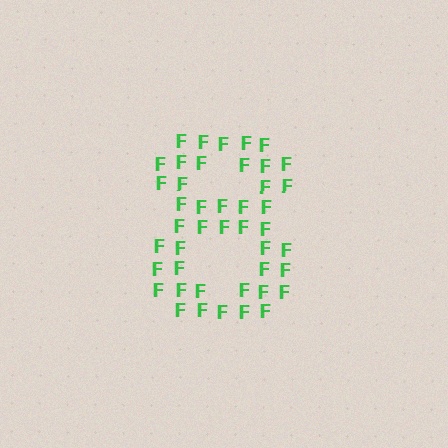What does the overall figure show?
The overall figure shows the digit 8.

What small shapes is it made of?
It is made of small letter F's.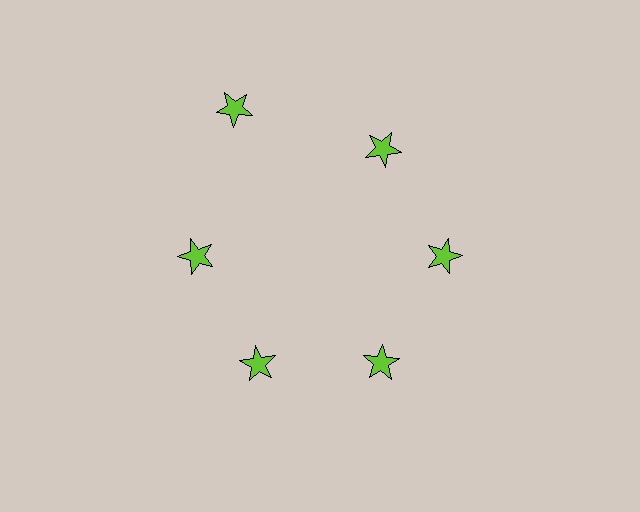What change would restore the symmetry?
The symmetry would be restored by moving it inward, back onto the ring so that all 6 stars sit at equal angles and equal distance from the center.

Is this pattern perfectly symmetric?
No. The 6 lime stars are arranged in a ring, but one element near the 11 o'clock position is pushed outward from the center, breaking the 6-fold rotational symmetry.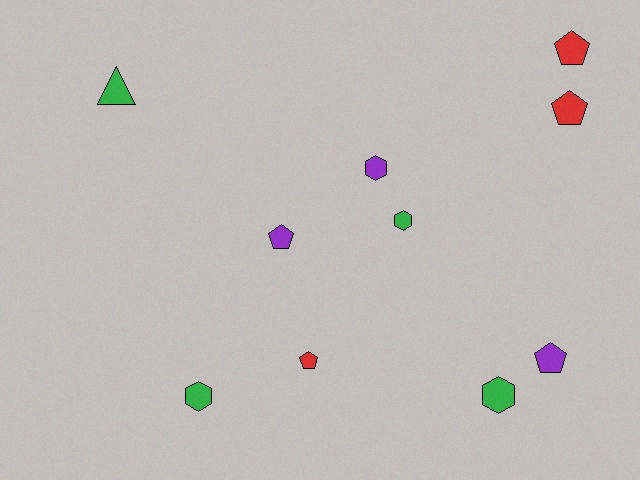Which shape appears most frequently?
Pentagon, with 5 objects.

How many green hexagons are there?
There are 3 green hexagons.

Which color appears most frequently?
Green, with 4 objects.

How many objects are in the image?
There are 10 objects.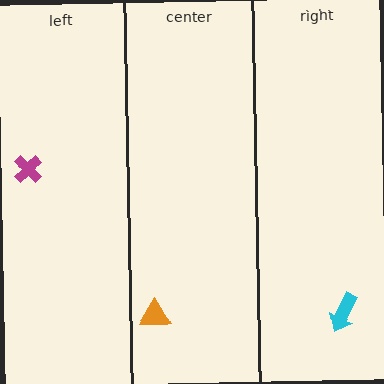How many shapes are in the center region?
1.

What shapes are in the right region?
The cyan arrow.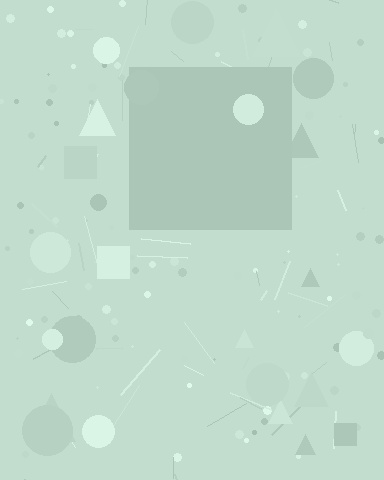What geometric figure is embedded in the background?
A square is embedded in the background.